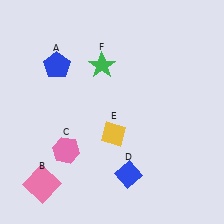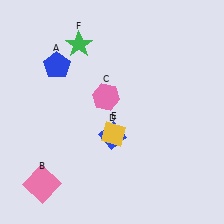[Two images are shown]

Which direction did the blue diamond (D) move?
The blue diamond (D) moved up.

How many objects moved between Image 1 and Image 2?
3 objects moved between the two images.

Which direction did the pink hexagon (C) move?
The pink hexagon (C) moved up.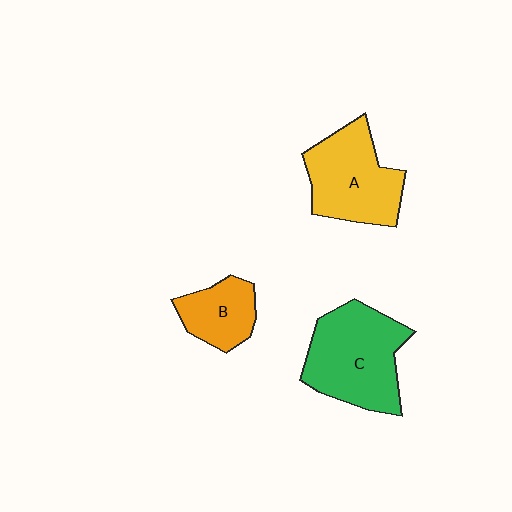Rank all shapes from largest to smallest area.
From largest to smallest: C (green), A (yellow), B (orange).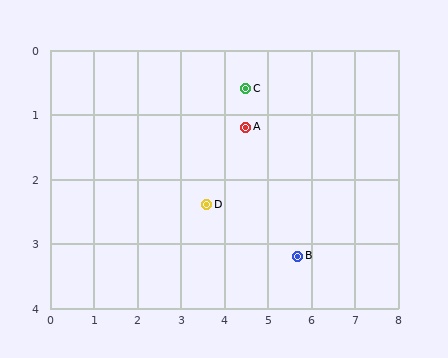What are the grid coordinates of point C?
Point C is at approximately (4.5, 0.6).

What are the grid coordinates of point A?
Point A is at approximately (4.5, 1.2).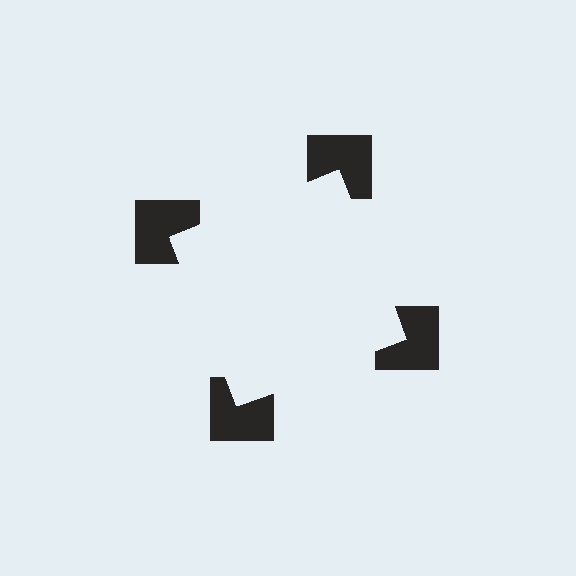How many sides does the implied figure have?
4 sides.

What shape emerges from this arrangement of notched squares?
An illusory square — its edges are inferred from the aligned wedge cuts in the notched squares, not physically drawn.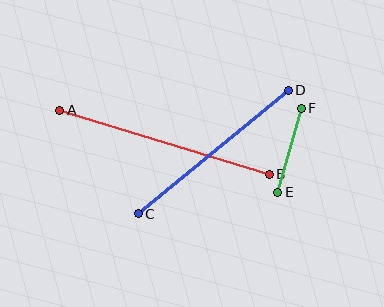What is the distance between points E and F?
The distance is approximately 87 pixels.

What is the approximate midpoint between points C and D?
The midpoint is at approximately (213, 152) pixels.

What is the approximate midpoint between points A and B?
The midpoint is at approximately (164, 142) pixels.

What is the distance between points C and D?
The distance is approximately 194 pixels.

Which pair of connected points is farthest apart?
Points A and B are farthest apart.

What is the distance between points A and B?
The distance is approximately 219 pixels.